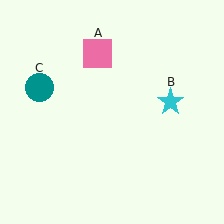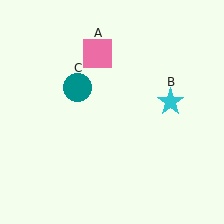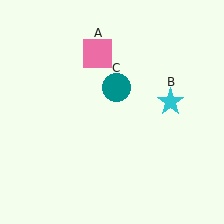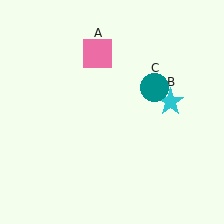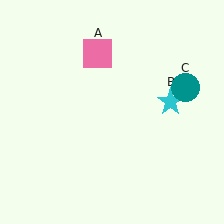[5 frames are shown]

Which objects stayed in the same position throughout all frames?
Pink square (object A) and cyan star (object B) remained stationary.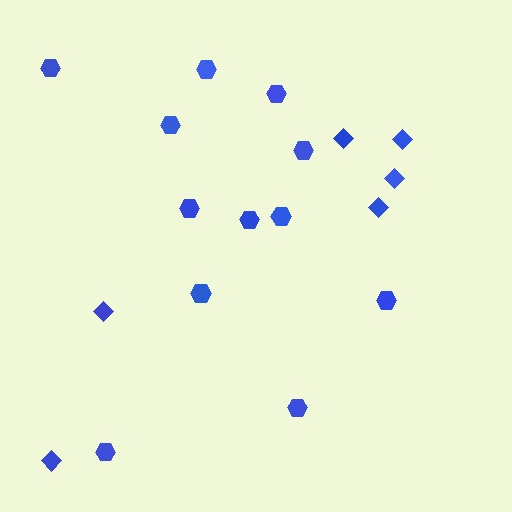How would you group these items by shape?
There are 2 groups: one group of diamonds (6) and one group of hexagons (12).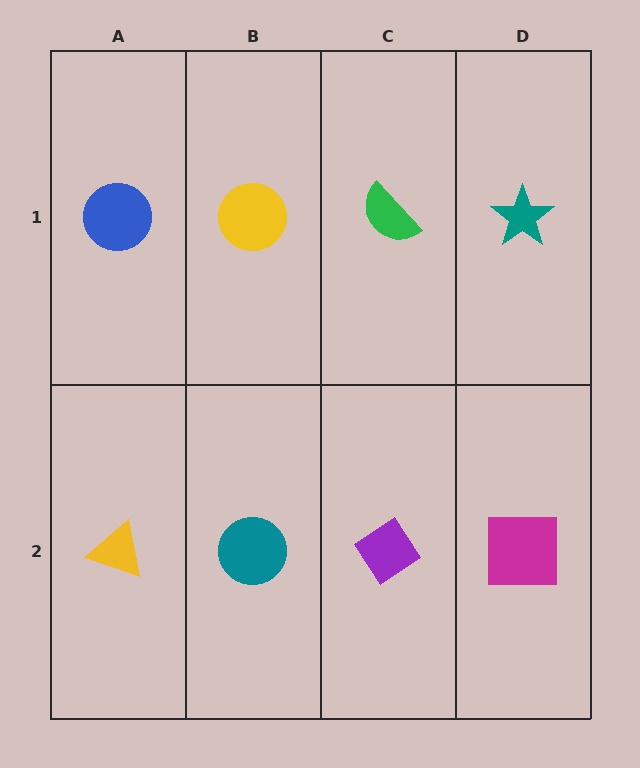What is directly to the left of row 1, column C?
A yellow circle.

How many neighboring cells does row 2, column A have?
2.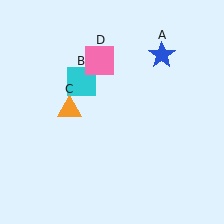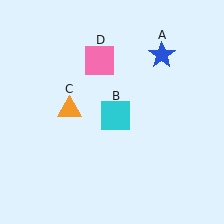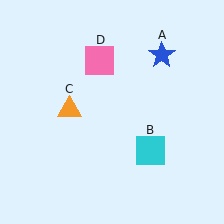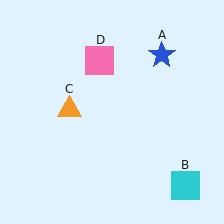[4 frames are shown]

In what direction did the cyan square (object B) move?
The cyan square (object B) moved down and to the right.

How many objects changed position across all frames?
1 object changed position: cyan square (object B).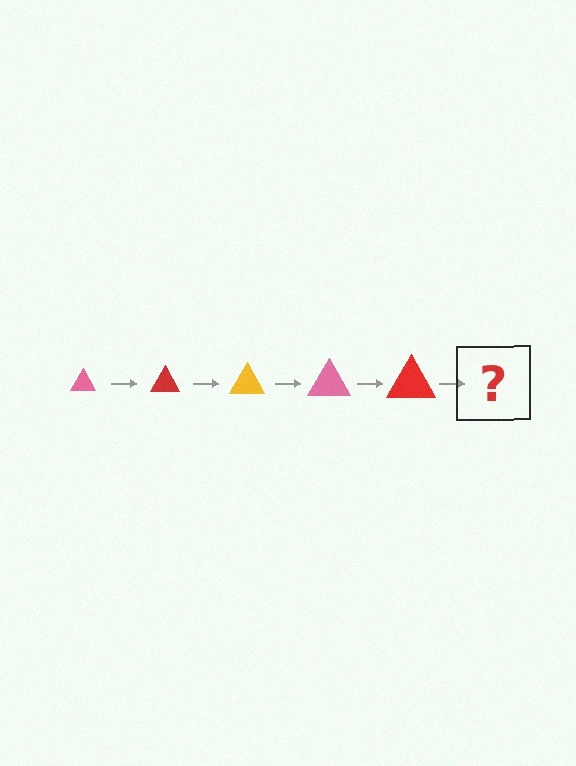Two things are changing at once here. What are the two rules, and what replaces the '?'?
The two rules are that the triangle grows larger each step and the color cycles through pink, red, and yellow. The '?' should be a yellow triangle, larger than the previous one.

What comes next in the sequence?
The next element should be a yellow triangle, larger than the previous one.